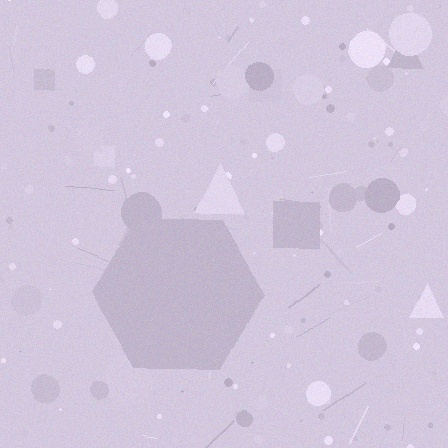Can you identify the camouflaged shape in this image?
The camouflaged shape is a hexagon.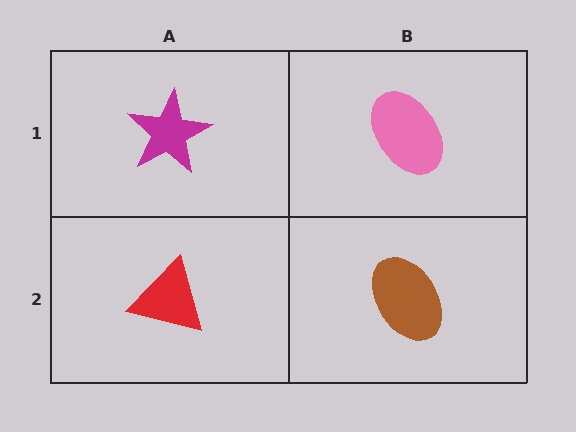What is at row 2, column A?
A red triangle.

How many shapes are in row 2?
2 shapes.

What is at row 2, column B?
A brown ellipse.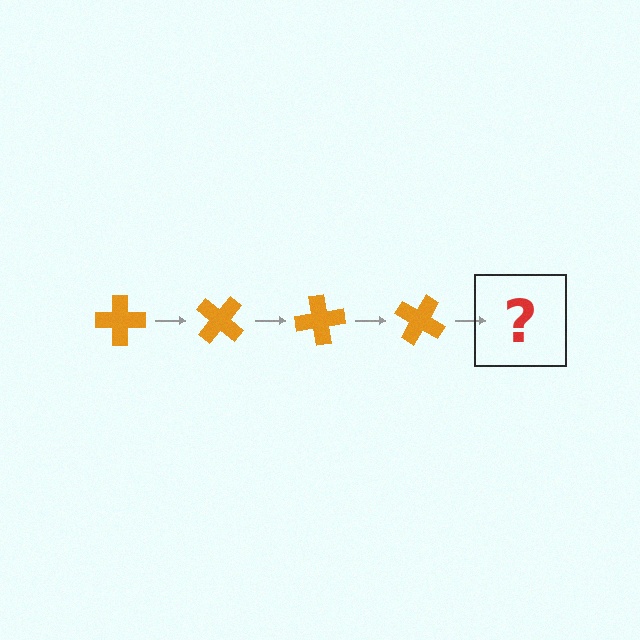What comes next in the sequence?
The next element should be an orange cross rotated 160 degrees.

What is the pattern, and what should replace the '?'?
The pattern is that the cross rotates 40 degrees each step. The '?' should be an orange cross rotated 160 degrees.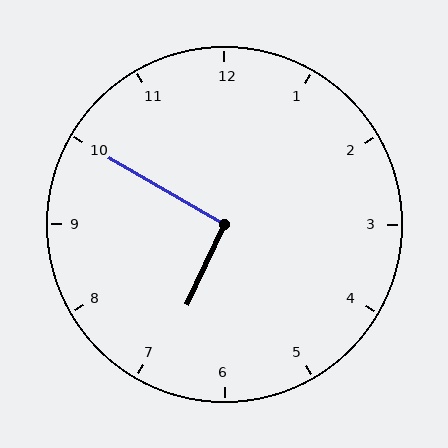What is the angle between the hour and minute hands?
Approximately 95 degrees.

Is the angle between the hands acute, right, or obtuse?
It is right.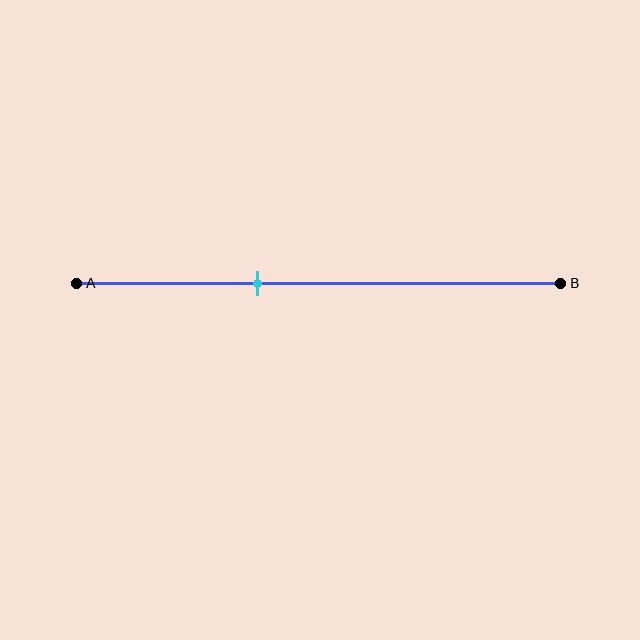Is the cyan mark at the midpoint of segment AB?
No, the mark is at about 35% from A, not at the 50% midpoint.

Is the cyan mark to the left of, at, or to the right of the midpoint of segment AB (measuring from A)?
The cyan mark is to the left of the midpoint of segment AB.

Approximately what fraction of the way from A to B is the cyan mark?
The cyan mark is approximately 35% of the way from A to B.